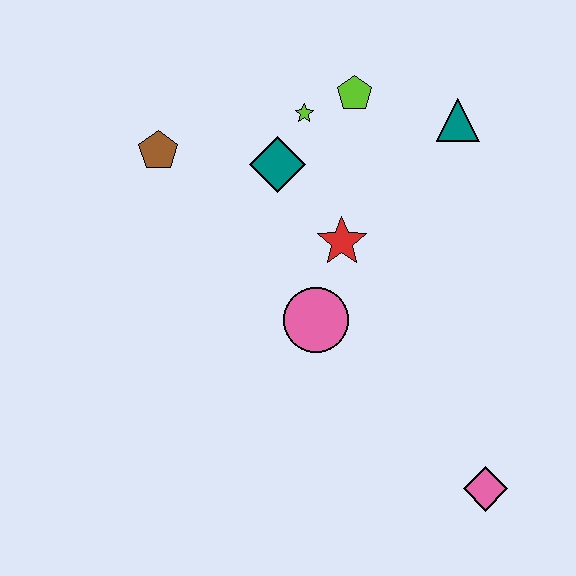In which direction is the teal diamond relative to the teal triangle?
The teal diamond is to the left of the teal triangle.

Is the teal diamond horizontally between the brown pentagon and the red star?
Yes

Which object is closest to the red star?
The pink circle is closest to the red star.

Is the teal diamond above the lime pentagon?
No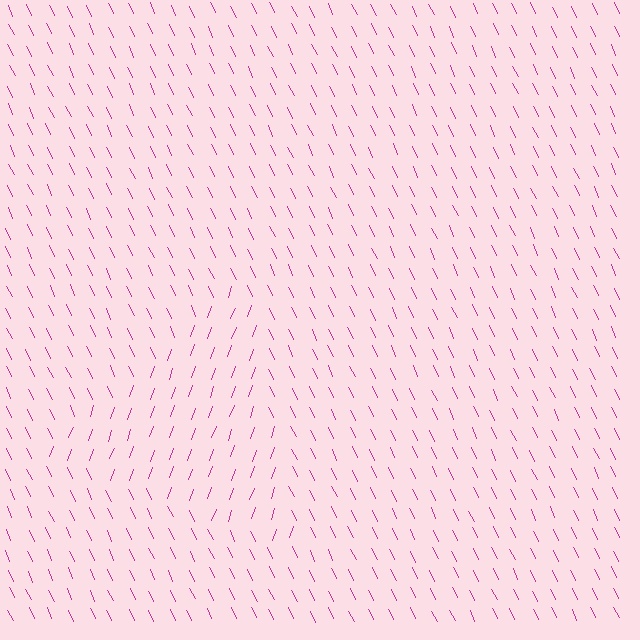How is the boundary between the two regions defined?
The boundary is defined purely by a change in line orientation (approximately 45 degrees difference). All lines are the same color and thickness.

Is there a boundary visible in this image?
Yes, there is a texture boundary formed by a change in line orientation.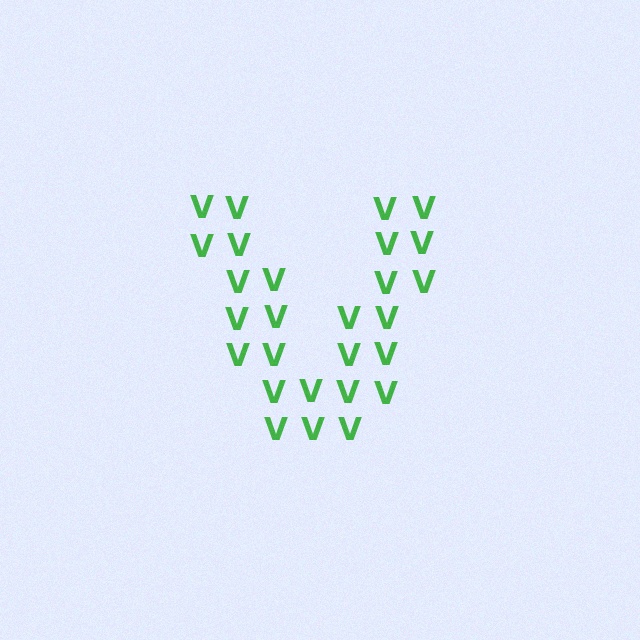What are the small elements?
The small elements are letter V's.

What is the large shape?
The large shape is the letter V.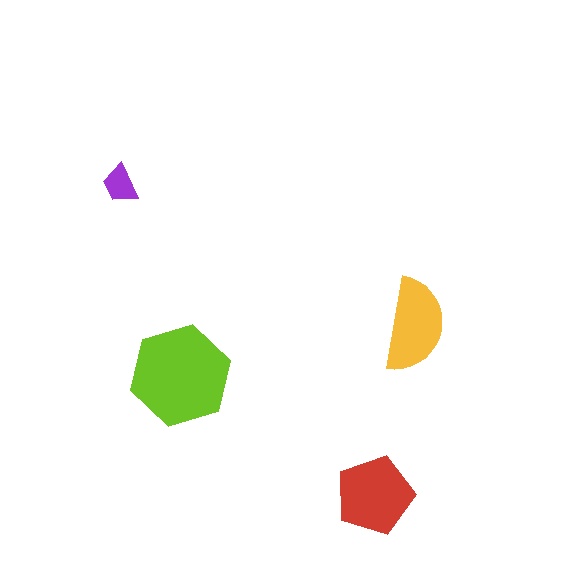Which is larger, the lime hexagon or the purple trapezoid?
The lime hexagon.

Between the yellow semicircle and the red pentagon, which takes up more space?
The red pentagon.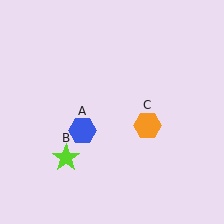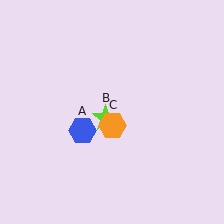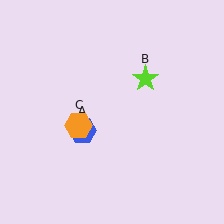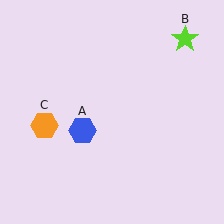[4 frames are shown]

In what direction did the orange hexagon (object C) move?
The orange hexagon (object C) moved left.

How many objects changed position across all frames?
2 objects changed position: lime star (object B), orange hexagon (object C).